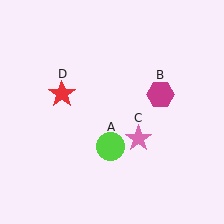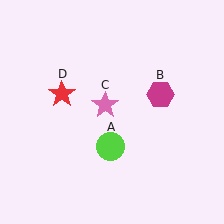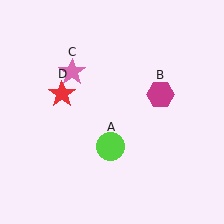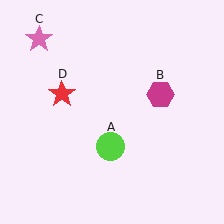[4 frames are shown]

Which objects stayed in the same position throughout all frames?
Lime circle (object A) and magenta hexagon (object B) and red star (object D) remained stationary.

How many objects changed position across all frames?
1 object changed position: pink star (object C).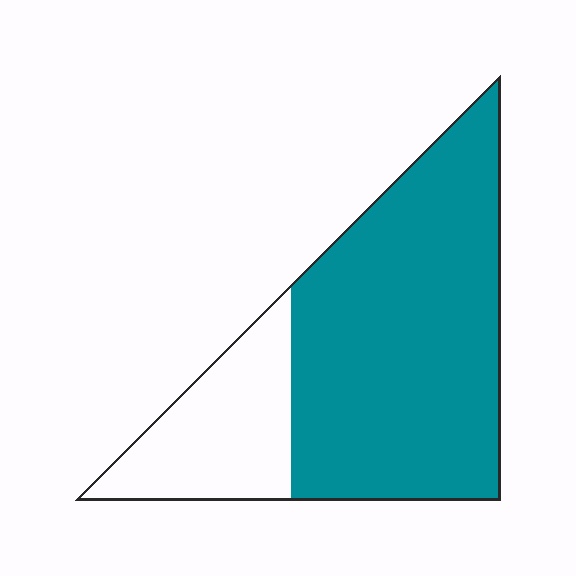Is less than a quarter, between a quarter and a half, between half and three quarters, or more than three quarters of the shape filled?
Between half and three quarters.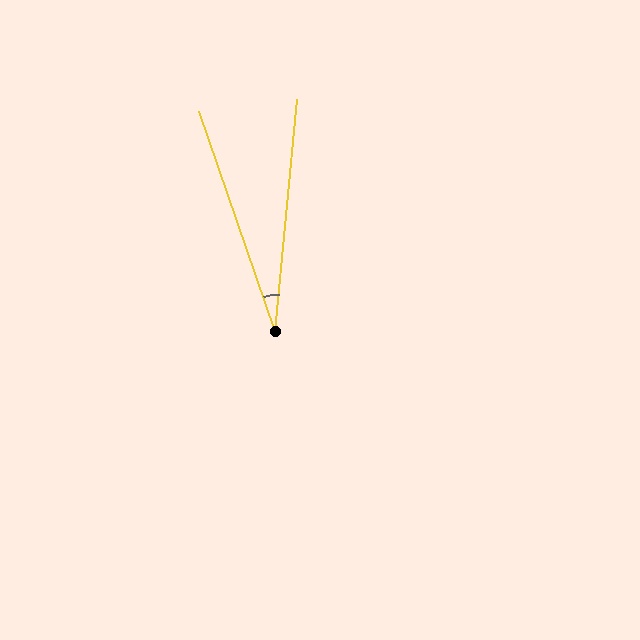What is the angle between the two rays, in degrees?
Approximately 25 degrees.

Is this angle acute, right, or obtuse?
It is acute.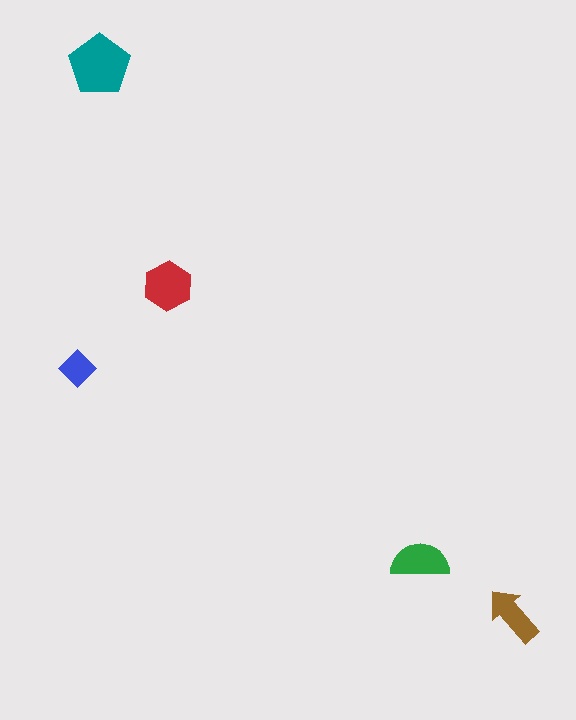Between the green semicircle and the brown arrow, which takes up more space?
The green semicircle.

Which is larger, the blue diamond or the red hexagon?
The red hexagon.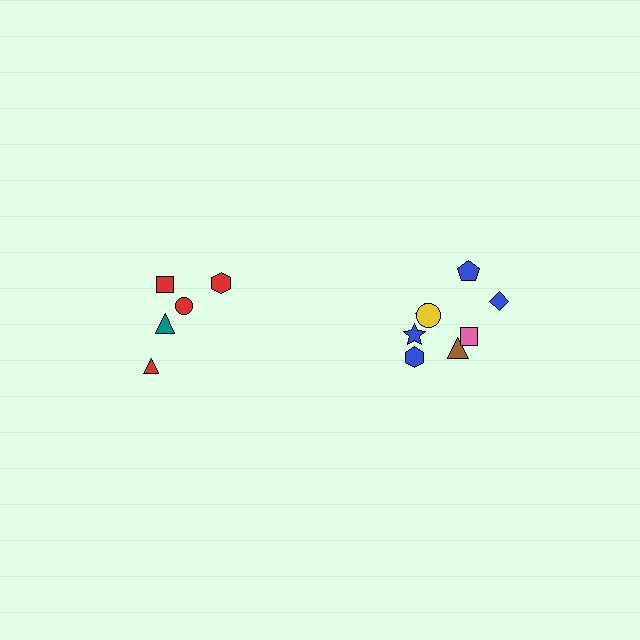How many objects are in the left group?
There are 5 objects.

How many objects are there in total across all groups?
There are 13 objects.